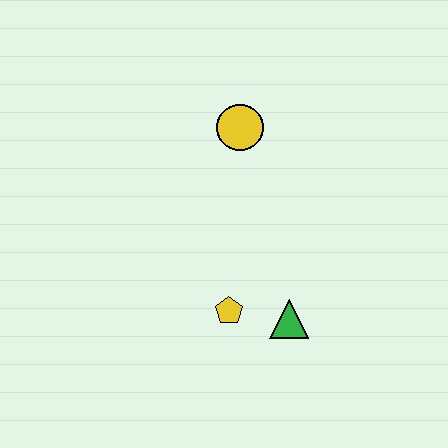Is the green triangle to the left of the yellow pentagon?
No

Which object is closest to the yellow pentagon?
The green triangle is closest to the yellow pentagon.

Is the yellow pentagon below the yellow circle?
Yes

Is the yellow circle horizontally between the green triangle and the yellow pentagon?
Yes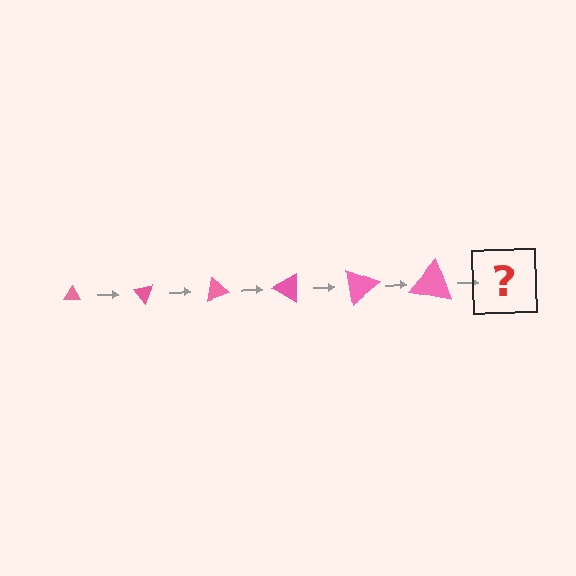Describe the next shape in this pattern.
It should be a triangle, larger than the previous one and rotated 300 degrees from the start.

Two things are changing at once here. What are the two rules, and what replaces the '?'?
The two rules are that the triangle grows larger each step and it rotates 50 degrees each step. The '?' should be a triangle, larger than the previous one and rotated 300 degrees from the start.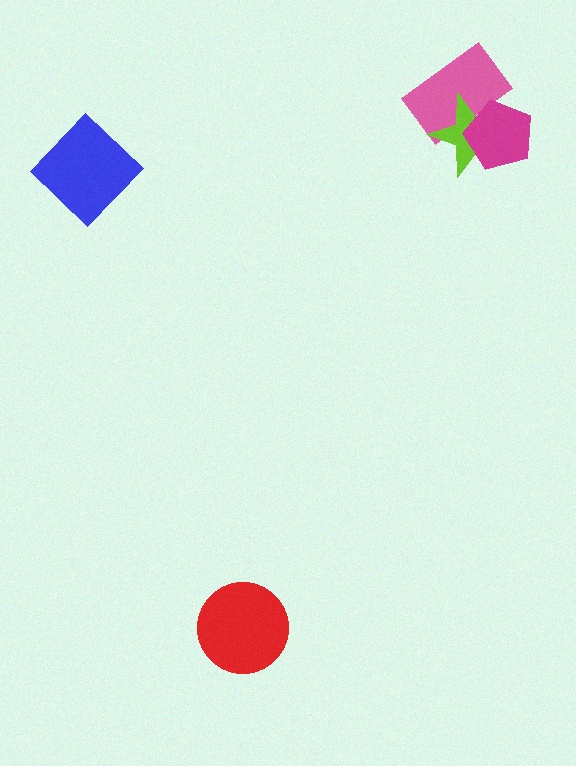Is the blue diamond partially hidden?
No, no other shape covers it.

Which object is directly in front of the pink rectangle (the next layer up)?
The lime star is directly in front of the pink rectangle.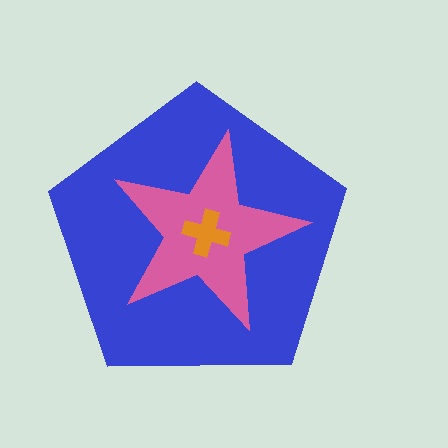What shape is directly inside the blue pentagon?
The pink star.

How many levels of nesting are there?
3.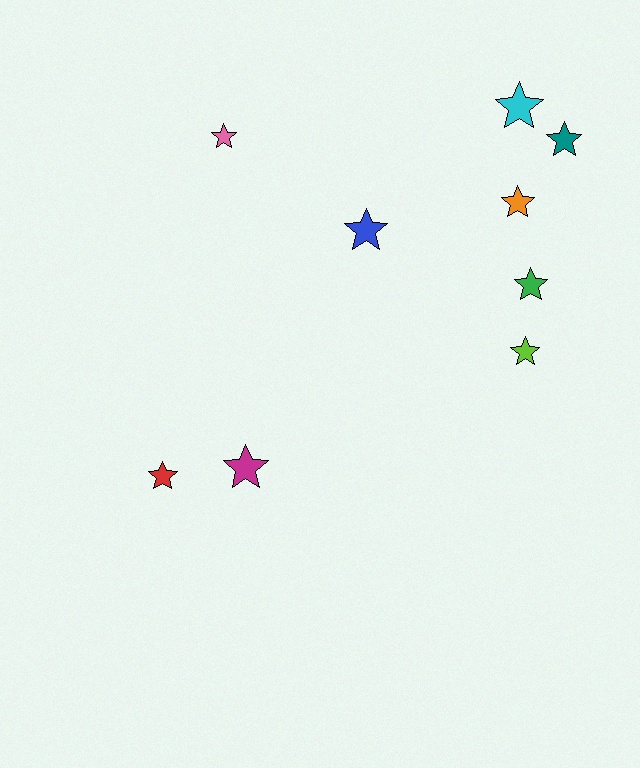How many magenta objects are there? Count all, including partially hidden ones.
There is 1 magenta object.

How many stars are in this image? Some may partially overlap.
There are 9 stars.